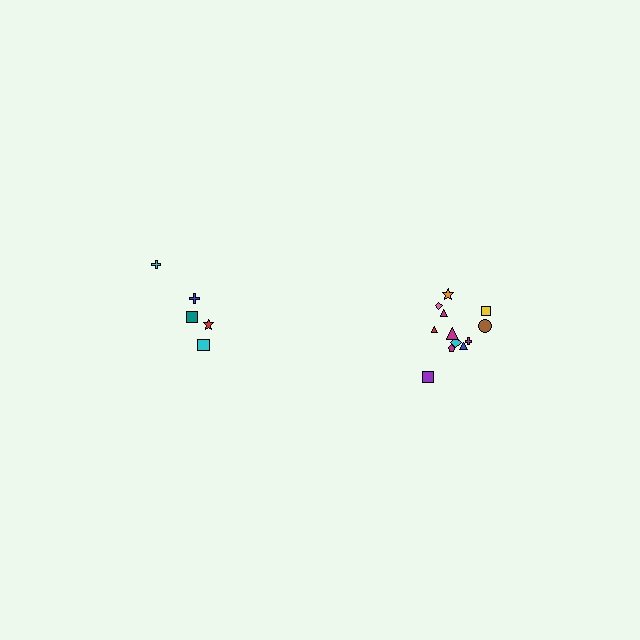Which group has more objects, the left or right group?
The right group.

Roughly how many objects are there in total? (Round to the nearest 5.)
Roughly 15 objects in total.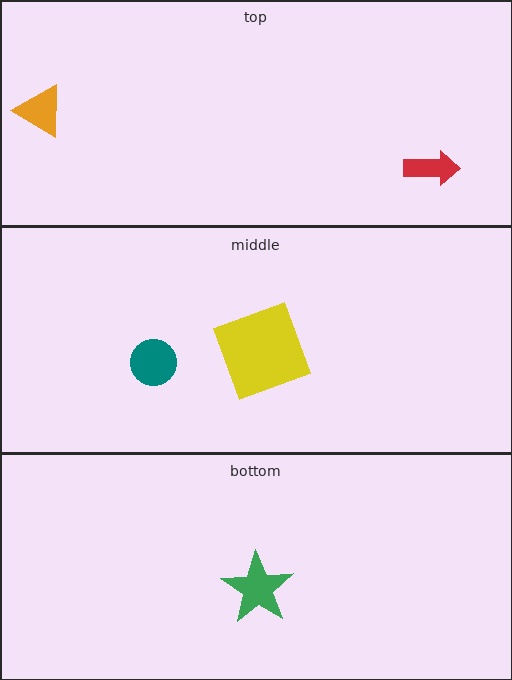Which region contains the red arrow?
The top region.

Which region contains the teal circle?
The middle region.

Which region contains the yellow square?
The middle region.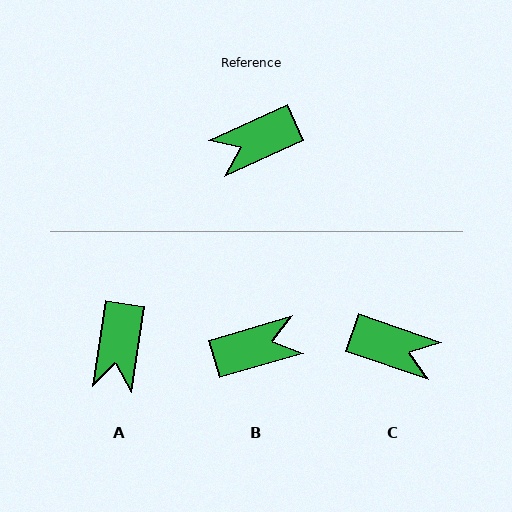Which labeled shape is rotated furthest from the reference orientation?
B, about 173 degrees away.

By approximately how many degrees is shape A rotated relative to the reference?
Approximately 57 degrees counter-clockwise.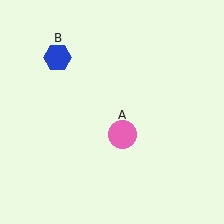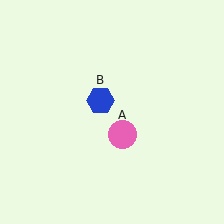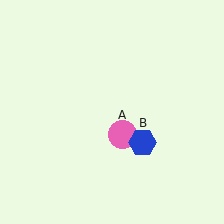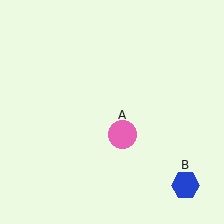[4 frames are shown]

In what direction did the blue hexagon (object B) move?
The blue hexagon (object B) moved down and to the right.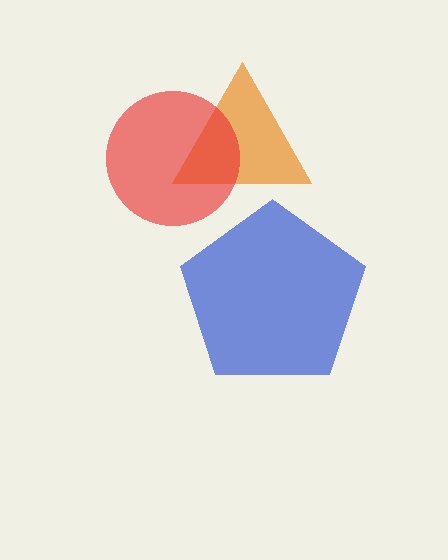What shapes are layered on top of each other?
The layered shapes are: a blue pentagon, an orange triangle, a red circle.